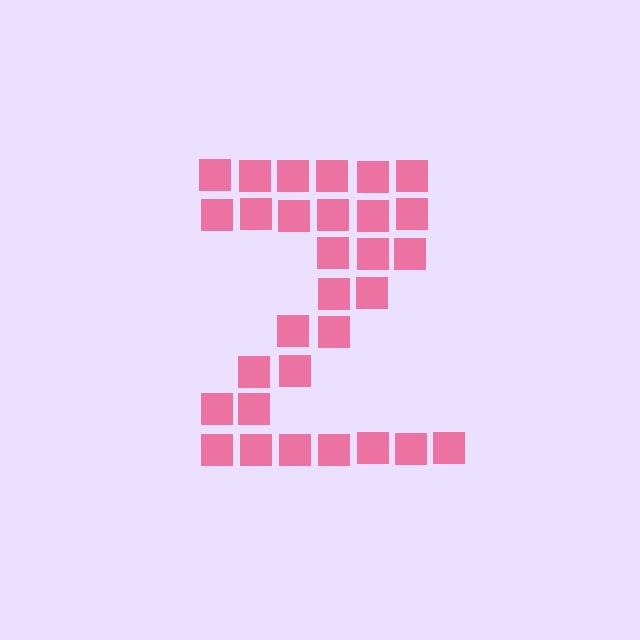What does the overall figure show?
The overall figure shows the letter Z.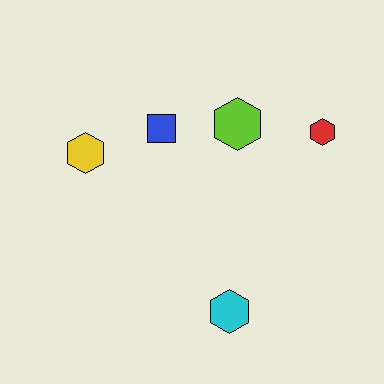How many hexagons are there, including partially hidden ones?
There are 4 hexagons.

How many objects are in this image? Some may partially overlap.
There are 5 objects.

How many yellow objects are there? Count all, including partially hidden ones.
There is 1 yellow object.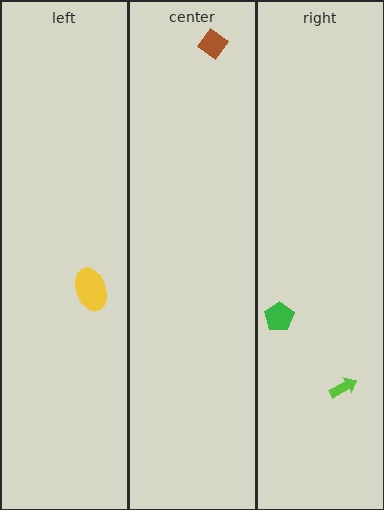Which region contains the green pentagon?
The right region.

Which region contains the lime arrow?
The right region.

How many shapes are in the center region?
1.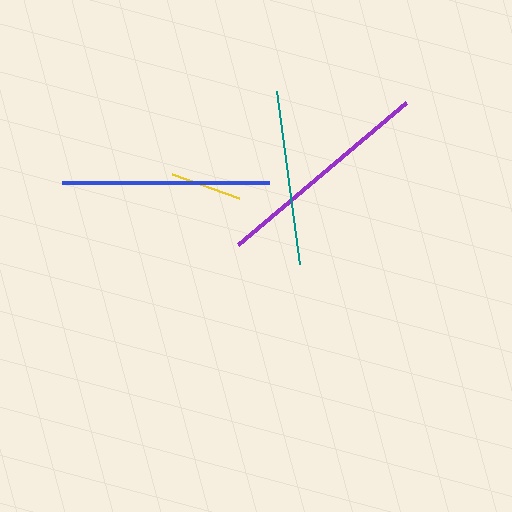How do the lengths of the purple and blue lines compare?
The purple and blue lines are approximately the same length.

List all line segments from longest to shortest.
From longest to shortest: purple, blue, teal, yellow.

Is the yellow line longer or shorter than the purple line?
The purple line is longer than the yellow line.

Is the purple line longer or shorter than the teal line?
The purple line is longer than the teal line.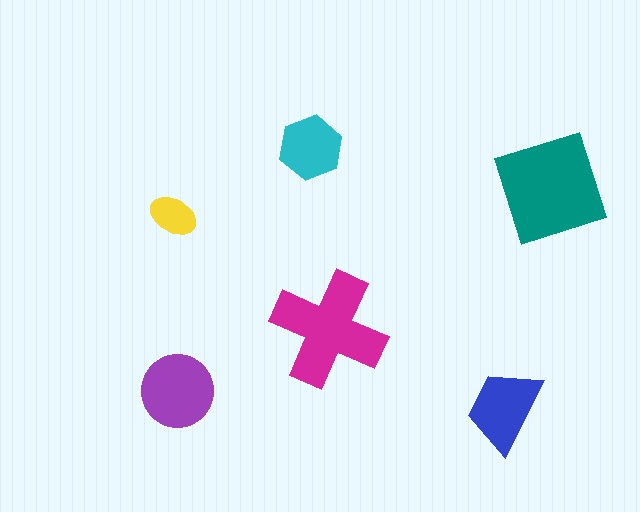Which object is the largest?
The teal square.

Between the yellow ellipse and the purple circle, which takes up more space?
The purple circle.